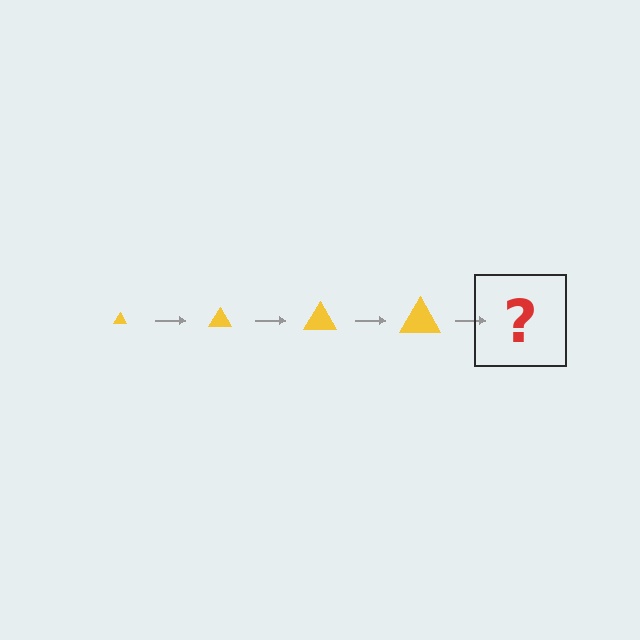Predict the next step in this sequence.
The next step is a yellow triangle, larger than the previous one.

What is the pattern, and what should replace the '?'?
The pattern is that the triangle gets progressively larger each step. The '?' should be a yellow triangle, larger than the previous one.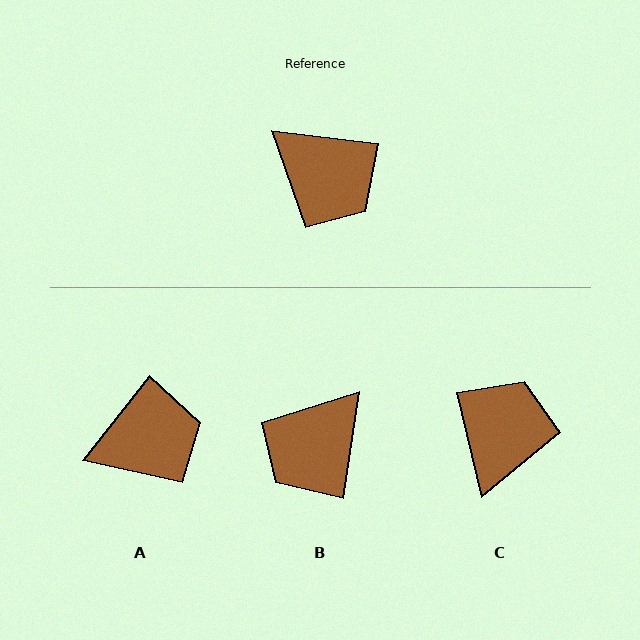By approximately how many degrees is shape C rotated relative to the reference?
Approximately 110 degrees counter-clockwise.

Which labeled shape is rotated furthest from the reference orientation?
C, about 110 degrees away.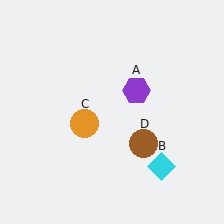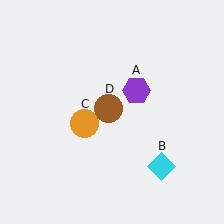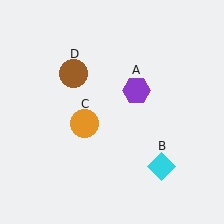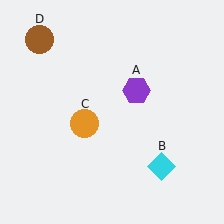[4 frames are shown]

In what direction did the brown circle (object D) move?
The brown circle (object D) moved up and to the left.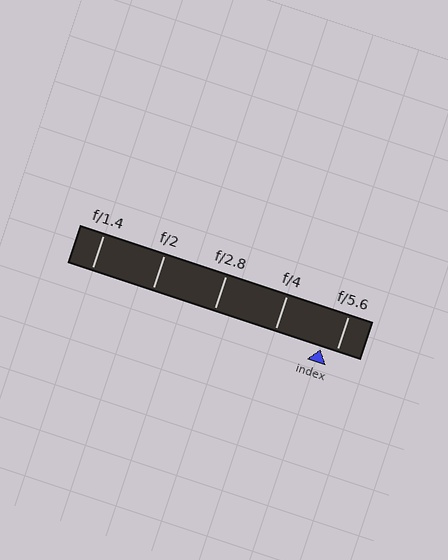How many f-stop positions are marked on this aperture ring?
There are 5 f-stop positions marked.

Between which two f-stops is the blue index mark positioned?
The index mark is between f/4 and f/5.6.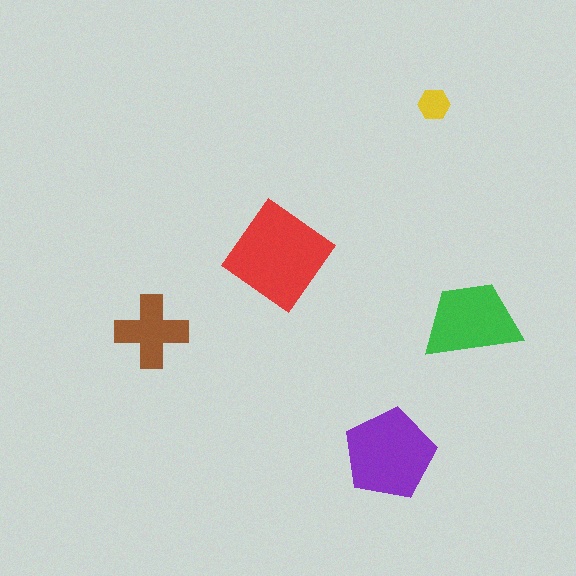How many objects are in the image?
There are 5 objects in the image.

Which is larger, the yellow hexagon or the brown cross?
The brown cross.